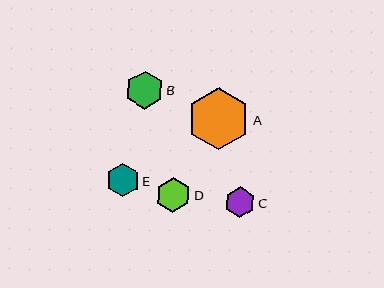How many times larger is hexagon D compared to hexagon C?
Hexagon D is approximately 1.1 times the size of hexagon C.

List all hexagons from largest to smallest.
From largest to smallest: A, B, D, E, C.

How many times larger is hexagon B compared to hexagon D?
Hexagon B is approximately 1.1 times the size of hexagon D.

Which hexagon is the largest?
Hexagon A is the largest with a size of approximately 62 pixels.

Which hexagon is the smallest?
Hexagon C is the smallest with a size of approximately 31 pixels.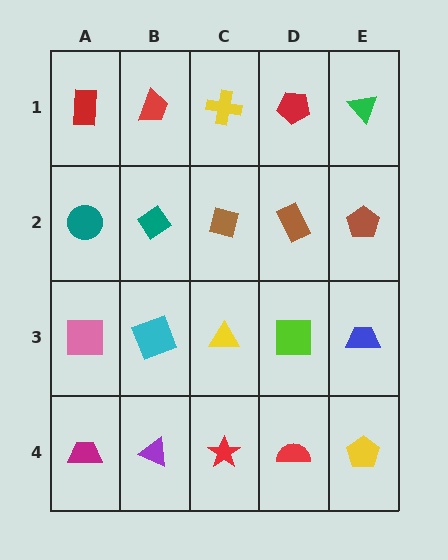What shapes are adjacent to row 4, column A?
A pink square (row 3, column A), a purple triangle (row 4, column B).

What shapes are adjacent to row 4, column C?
A yellow triangle (row 3, column C), a purple triangle (row 4, column B), a red semicircle (row 4, column D).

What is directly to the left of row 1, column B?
A red rectangle.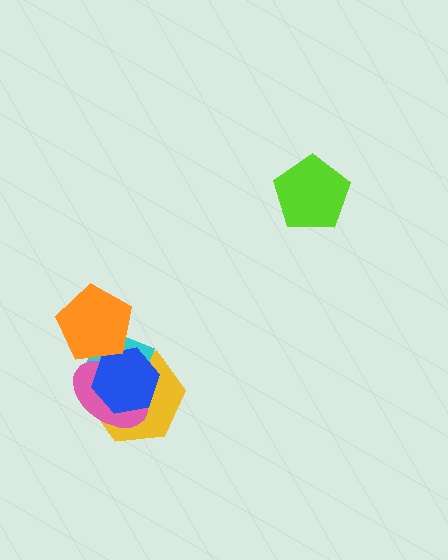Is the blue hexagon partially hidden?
Yes, it is partially covered by another shape.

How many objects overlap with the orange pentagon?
3 objects overlap with the orange pentagon.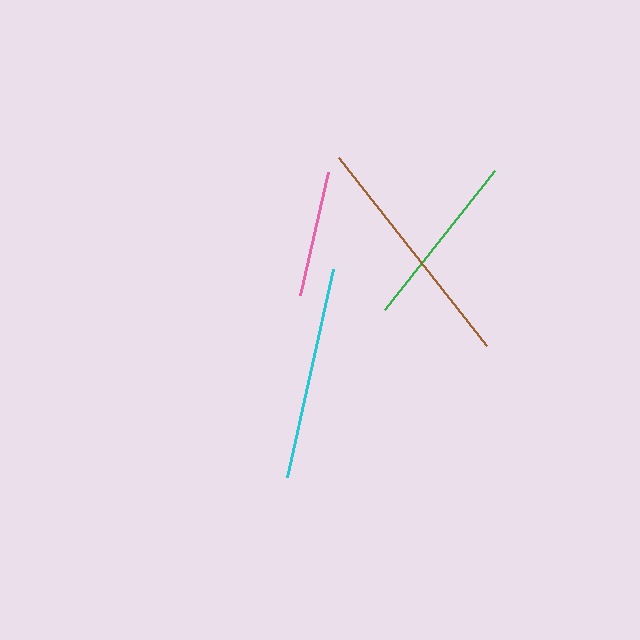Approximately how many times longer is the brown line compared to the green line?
The brown line is approximately 1.4 times the length of the green line.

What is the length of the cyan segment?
The cyan segment is approximately 213 pixels long.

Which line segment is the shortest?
The pink line is the shortest at approximately 126 pixels.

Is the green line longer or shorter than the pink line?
The green line is longer than the pink line.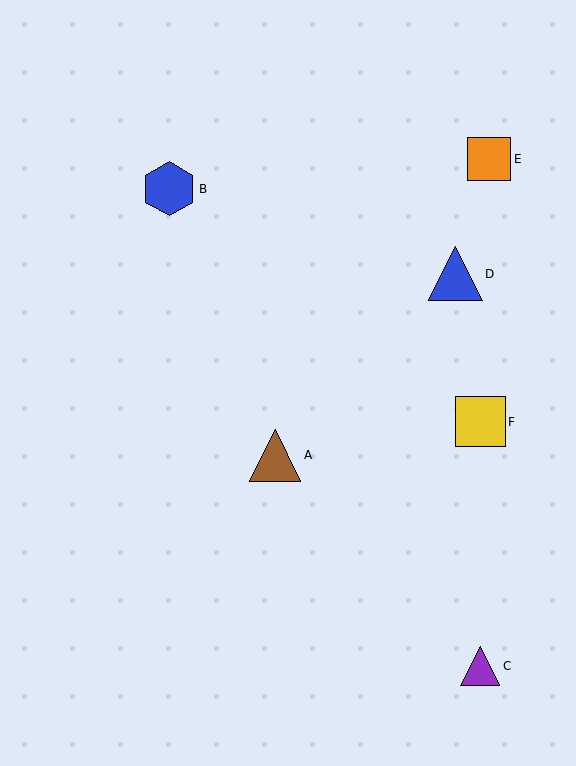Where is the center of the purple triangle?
The center of the purple triangle is at (480, 666).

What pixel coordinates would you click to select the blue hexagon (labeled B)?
Click at (169, 189) to select the blue hexagon B.